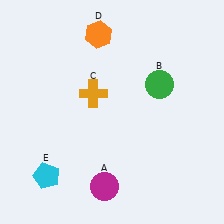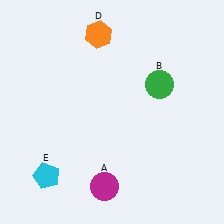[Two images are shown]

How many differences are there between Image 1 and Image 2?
There is 1 difference between the two images.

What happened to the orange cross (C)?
The orange cross (C) was removed in Image 2. It was in the top-left area of Image 1.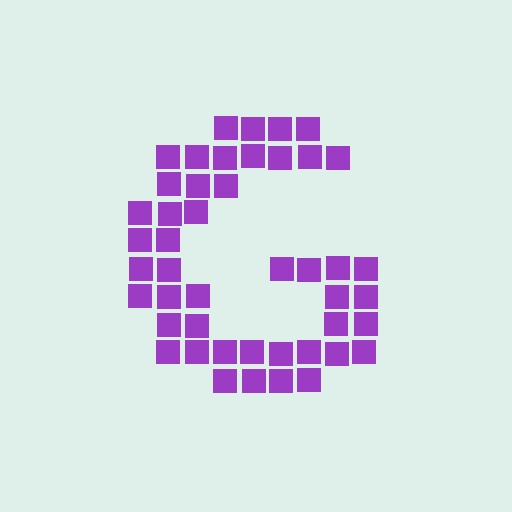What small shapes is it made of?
It is made of small squares.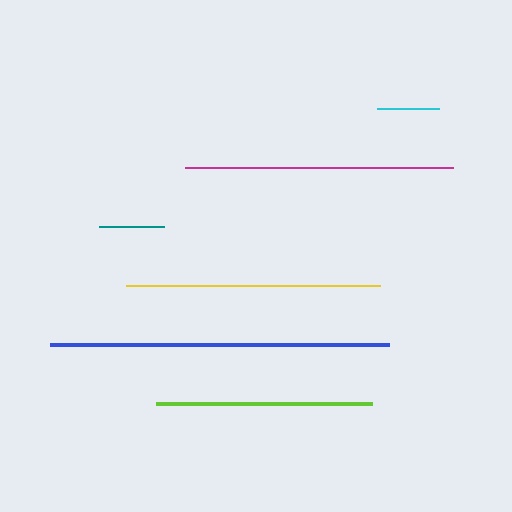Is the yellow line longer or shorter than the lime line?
The yellow line is longer than the lime line.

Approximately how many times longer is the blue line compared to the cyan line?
The blue line is approximately 5.5 times the length of the cyan line.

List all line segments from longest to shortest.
From longest to shortest: blue, magenta, yellow, lime, teal, cyan.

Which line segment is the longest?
The blue line is the longest at approximately 340 pixels.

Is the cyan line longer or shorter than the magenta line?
The magenta line is longer than the cyan line.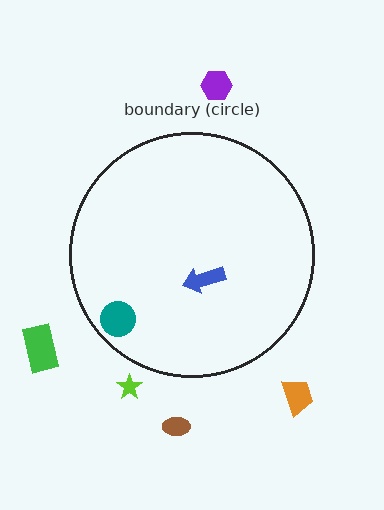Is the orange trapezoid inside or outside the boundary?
Outside.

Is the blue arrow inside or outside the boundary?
Inside.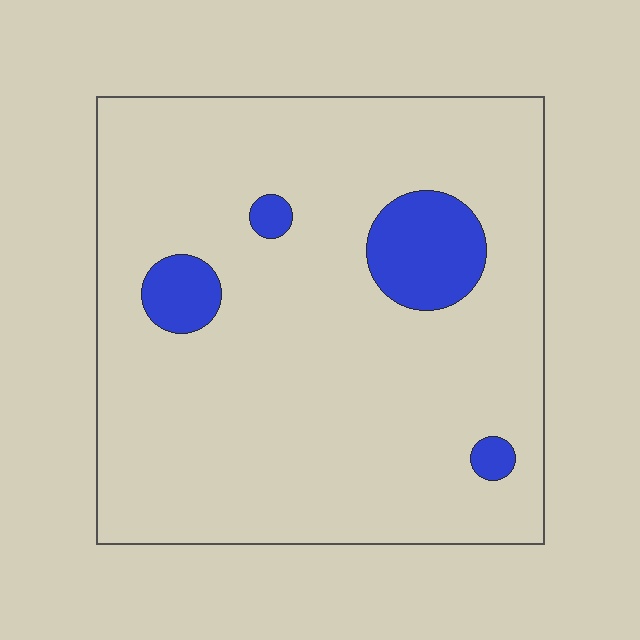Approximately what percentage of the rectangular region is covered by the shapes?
Approximately 10%.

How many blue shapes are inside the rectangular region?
4.